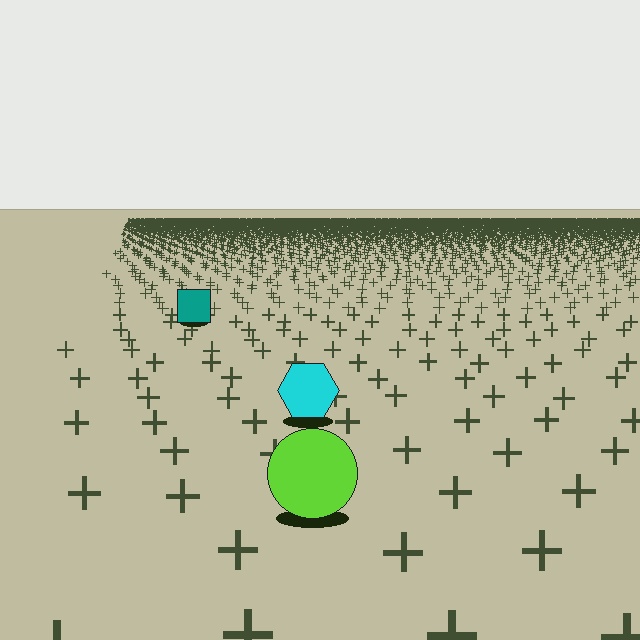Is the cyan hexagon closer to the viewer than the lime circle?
No. The lime circle is closer — you can tell from the texture gradient: the ground texture is coarser near it.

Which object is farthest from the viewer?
The teal square is farthest from the viewer. It appears smaller and the ground texture around it is denser.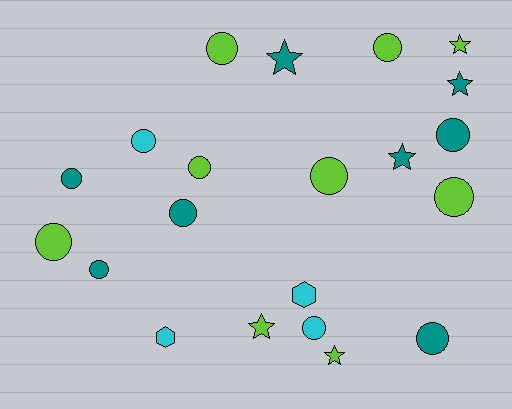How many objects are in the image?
There are 21 objects.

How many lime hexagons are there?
There are no lime hexagons.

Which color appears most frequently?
Lime, with 9 objects.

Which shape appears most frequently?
Circle, with 13 objects.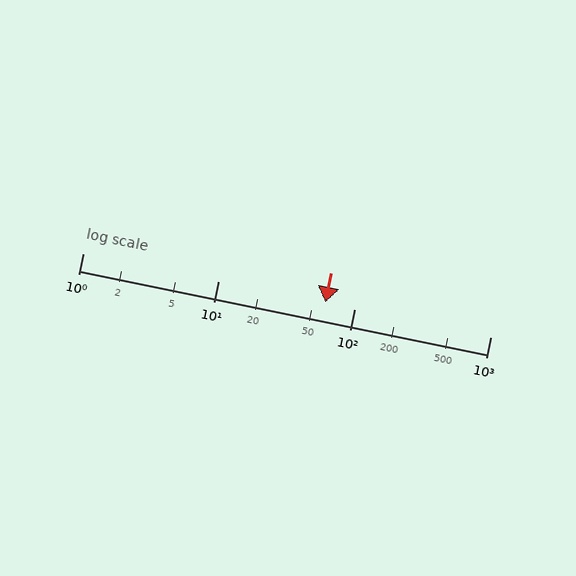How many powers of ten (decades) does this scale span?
The scale spans 3 decades, from 1 to 1000.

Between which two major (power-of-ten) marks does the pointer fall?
The pointer is between 10 and 100.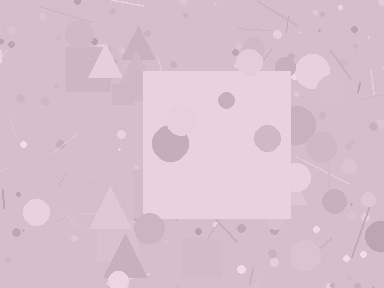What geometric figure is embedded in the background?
A square is embedded in the background.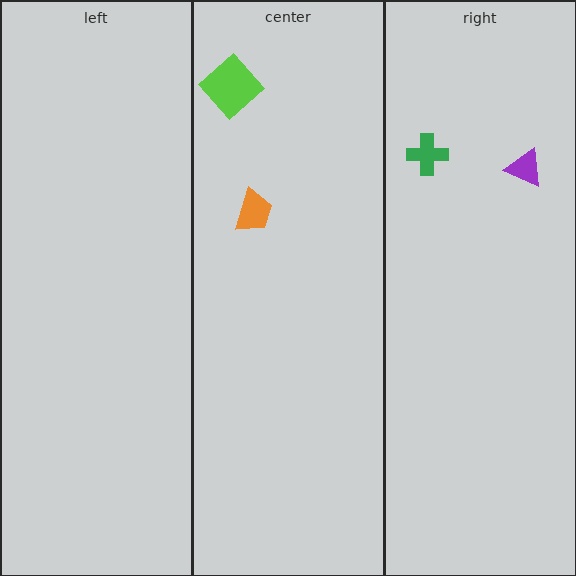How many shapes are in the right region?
2.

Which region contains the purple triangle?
The right region.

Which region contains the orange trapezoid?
The center region.